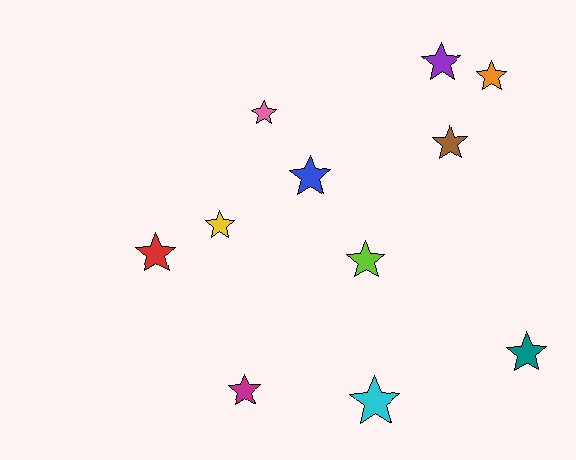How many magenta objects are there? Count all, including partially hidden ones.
There is 1 magenta object.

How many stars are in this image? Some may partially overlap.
There are 11 stars.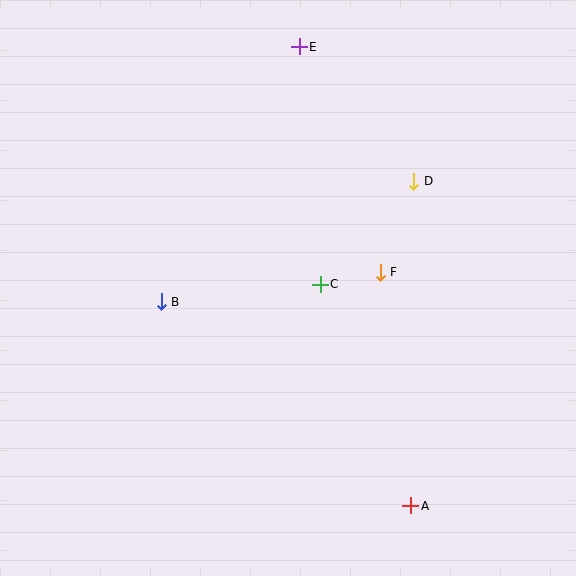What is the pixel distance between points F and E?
The distance between F and E is 240 pixels.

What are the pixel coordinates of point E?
Point E is at (299, 47).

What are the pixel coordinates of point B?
Point B is at (161, 302).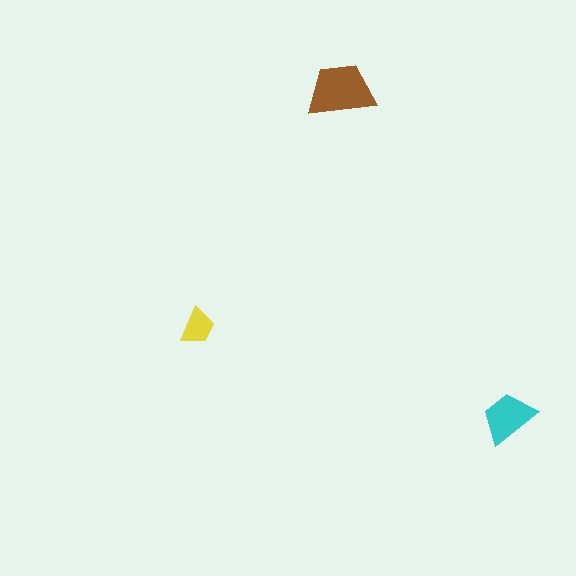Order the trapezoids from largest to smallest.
the brown one, the cyan one, the yellow one.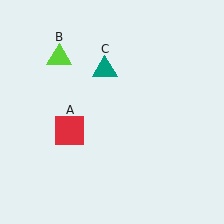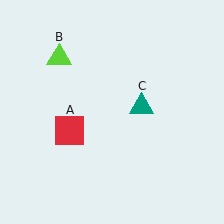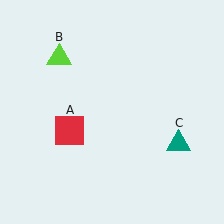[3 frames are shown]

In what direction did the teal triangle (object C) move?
The teal triangle (object C) moved down and to the right.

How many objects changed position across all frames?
1 object changed position: teal triangle (object C).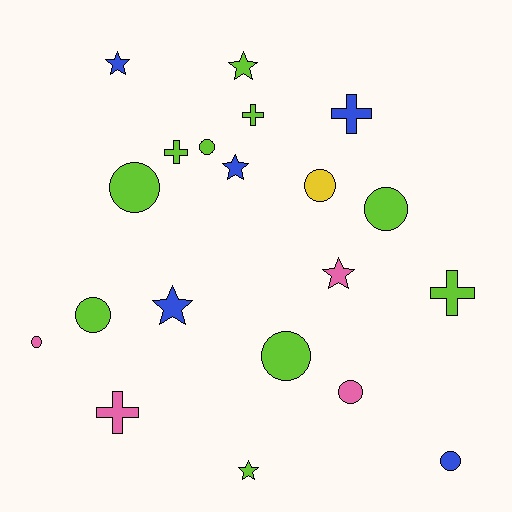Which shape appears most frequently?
Circle, with 9 objects.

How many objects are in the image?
There are 20 objects.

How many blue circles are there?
There is 1 blue circle.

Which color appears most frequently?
Lime, with 10 objects.